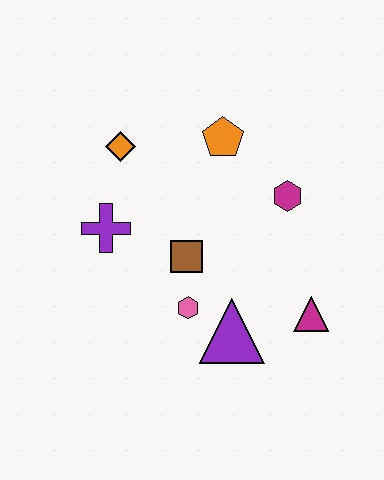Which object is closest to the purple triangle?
The pink hexagon is closest to the purple triangle.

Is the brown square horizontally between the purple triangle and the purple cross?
Yes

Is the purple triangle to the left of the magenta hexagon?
Yes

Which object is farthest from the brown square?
The magenta triangle is farthest from the brown square.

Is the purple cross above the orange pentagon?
No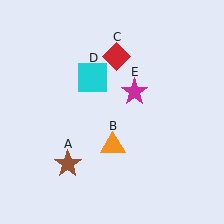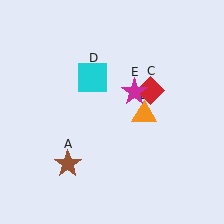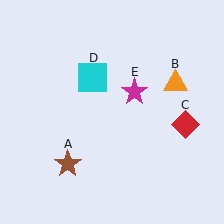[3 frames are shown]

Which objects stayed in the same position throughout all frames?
Brown star (object A) and cyan square (object D) and magenta star (object E) remained stationary.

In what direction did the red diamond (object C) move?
The red diamond (object C) moved down and to the right.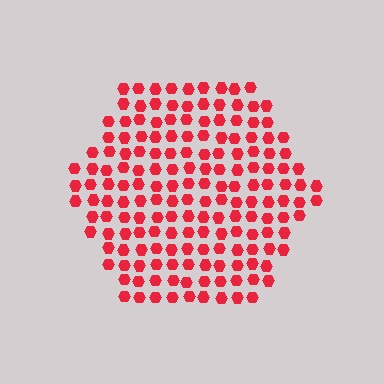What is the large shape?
The large shape is a hexagon.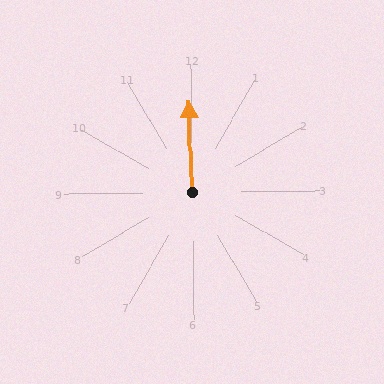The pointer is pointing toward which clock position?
Roughly 12 o'clock.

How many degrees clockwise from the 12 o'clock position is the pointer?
Approximately 359 degrees.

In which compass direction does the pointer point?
North.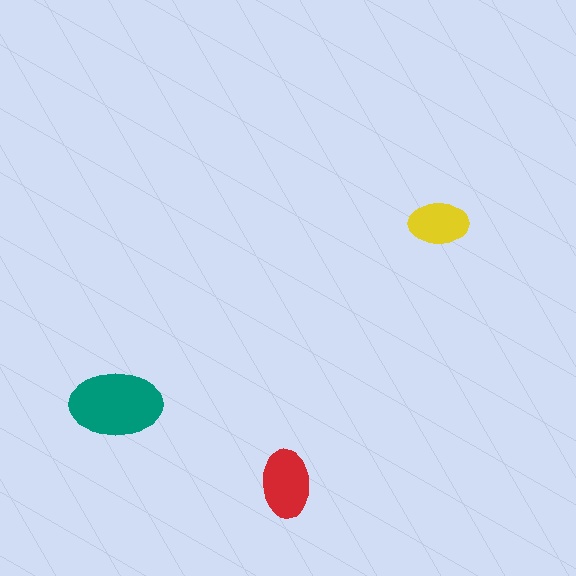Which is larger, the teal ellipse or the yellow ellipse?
The teal one.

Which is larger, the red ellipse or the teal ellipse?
The teal one.